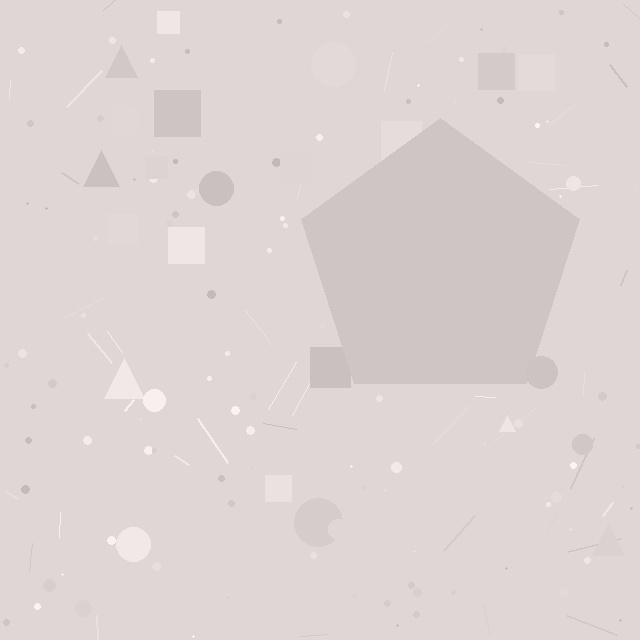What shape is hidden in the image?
A pentagon is hidden in the image.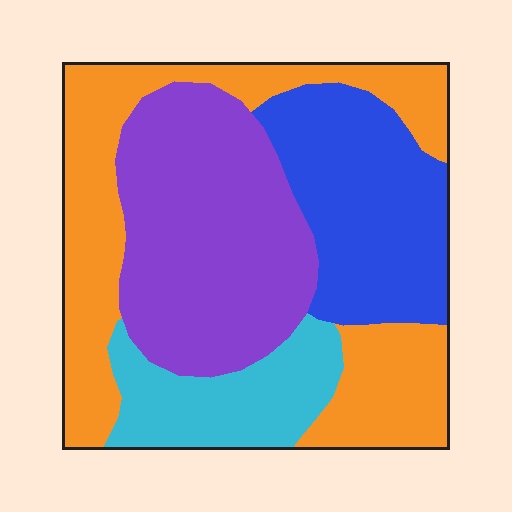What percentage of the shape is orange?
Orange covers 33% of the shape.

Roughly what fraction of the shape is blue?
Blue takes up about one fifth (1/5) of the shape.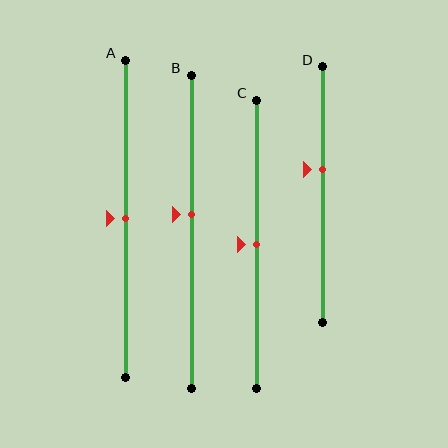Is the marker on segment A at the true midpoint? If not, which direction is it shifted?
Yes, the marker on segment A is at the true midpoint.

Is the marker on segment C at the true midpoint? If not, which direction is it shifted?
Yes, the marker on segment C is at the true midpoint.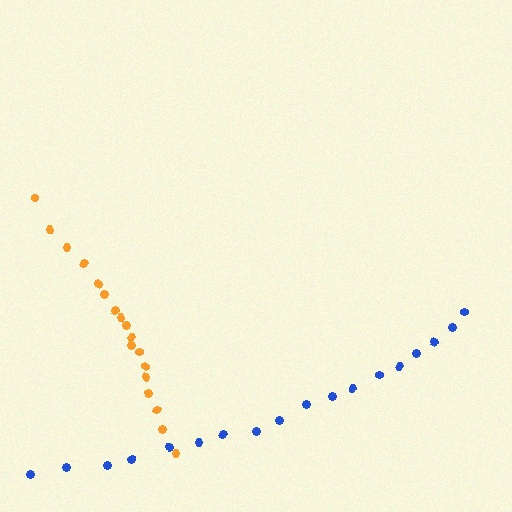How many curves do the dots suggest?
There are 2 distinct paths.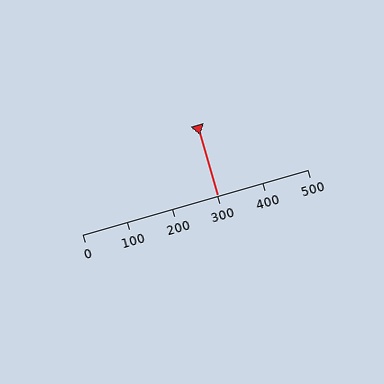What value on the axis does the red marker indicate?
The marker indicates approximately 300.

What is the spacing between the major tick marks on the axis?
The major ticks are spaced 100 apart.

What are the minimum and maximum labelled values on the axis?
The axis runs from 0 to 500.